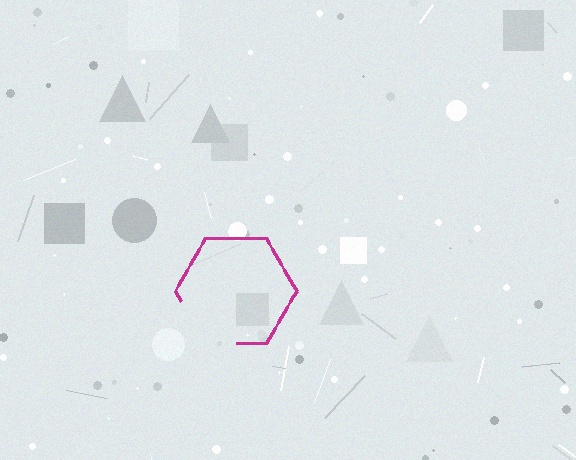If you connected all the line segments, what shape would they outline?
They would outline a hexagon.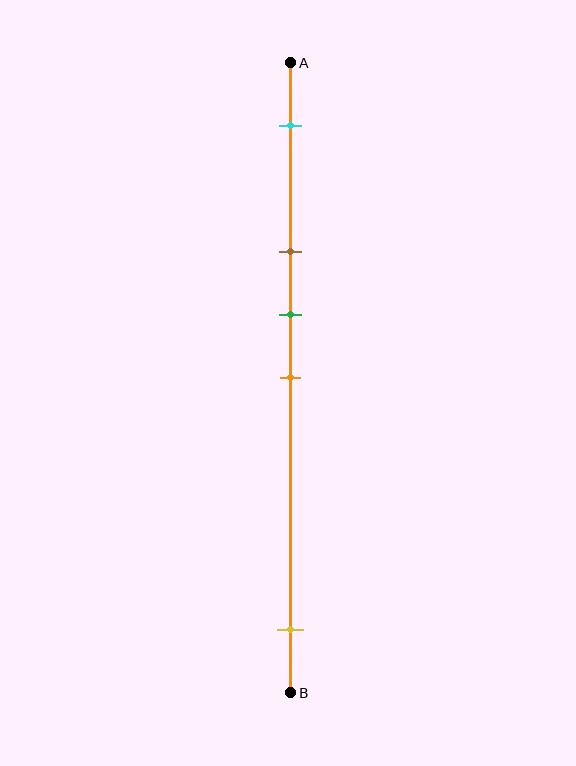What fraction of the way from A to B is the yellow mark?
The yellow mark is approximately 90% (0.9) of the way from A to B.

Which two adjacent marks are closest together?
The green and orange marks are the closest adjacent pair.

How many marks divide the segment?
There are 5 marks dividing the segment.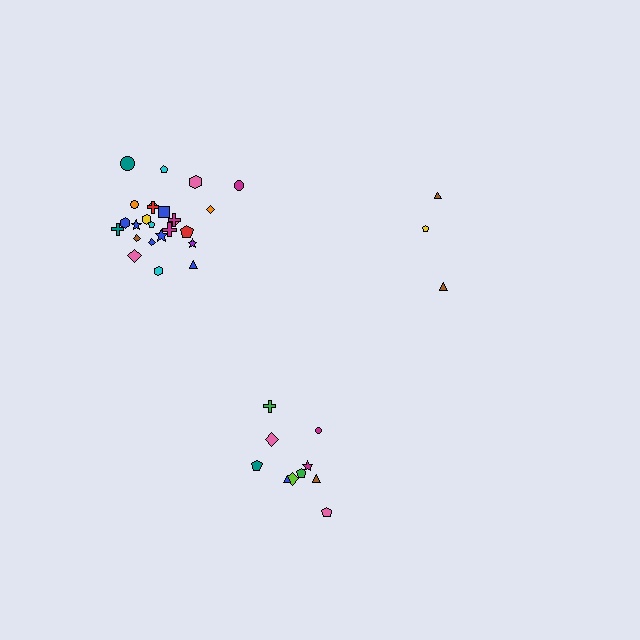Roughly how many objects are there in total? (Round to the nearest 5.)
Roughly 40 objects in total.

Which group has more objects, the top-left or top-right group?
The top-left group.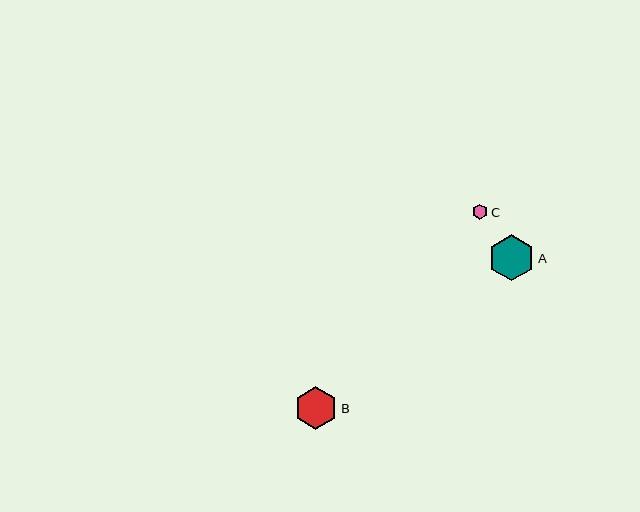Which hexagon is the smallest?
Hexagon C is the smallest with a size of approximately 15 pixels.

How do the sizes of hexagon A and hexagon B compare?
Hexagon A and hexagon B are approximately the same size.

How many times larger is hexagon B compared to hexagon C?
Hexagon B is approximately 2.8 times the size of hexagon C.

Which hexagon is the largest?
Hexagon A is the largest with a size of approximately 46 pixels.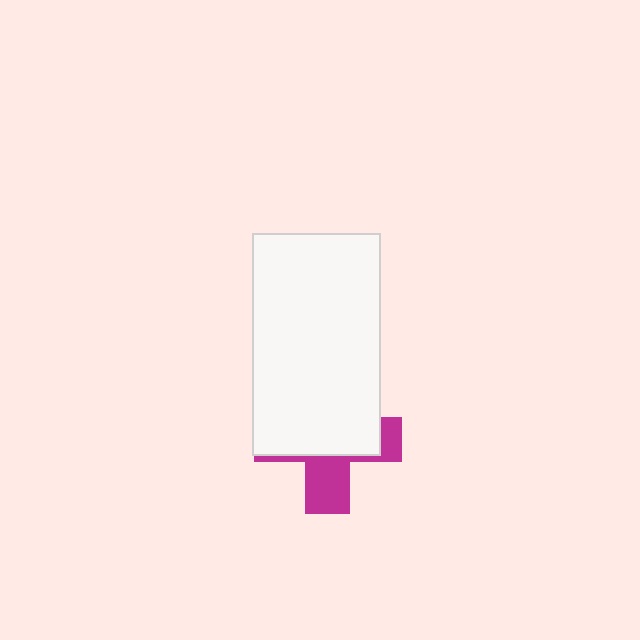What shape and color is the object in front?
The object in front is a white rectangle.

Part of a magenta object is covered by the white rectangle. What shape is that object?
It is a cross.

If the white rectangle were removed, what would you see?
You would see the complete magenta cross.